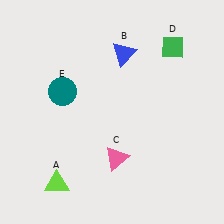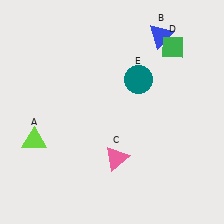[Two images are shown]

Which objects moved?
The objects that moved are: the lime triangle (A), the blue triangle (B), the teal circle (E).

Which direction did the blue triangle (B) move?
The blue triangle (B) moved right.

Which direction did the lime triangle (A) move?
The lime triangle (A) moved up.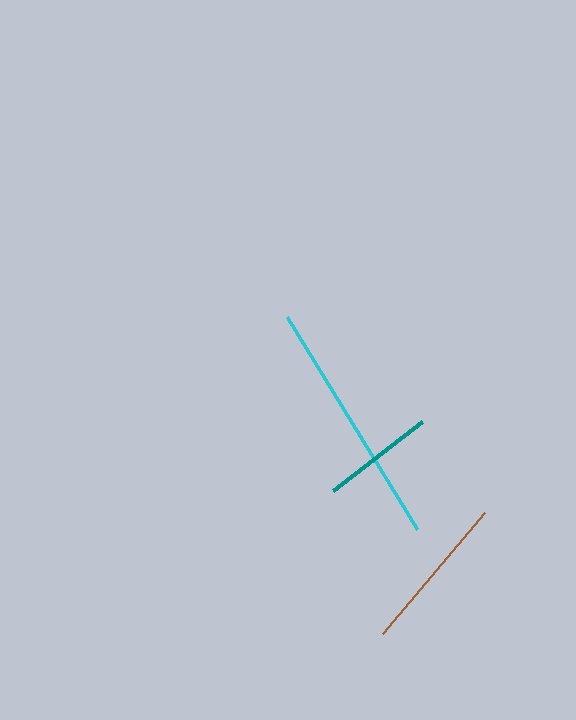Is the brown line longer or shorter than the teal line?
The brown line is longer than the teal line.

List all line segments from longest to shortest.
From longest to shortest: cyan, brown, teal.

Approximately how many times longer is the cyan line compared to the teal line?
The cyan line is approximately 2.2 times the length of the teal line.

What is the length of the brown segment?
The brown segment is approximately 158 pixels long.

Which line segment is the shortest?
The teal line is the shortest at approximately 113 pixels.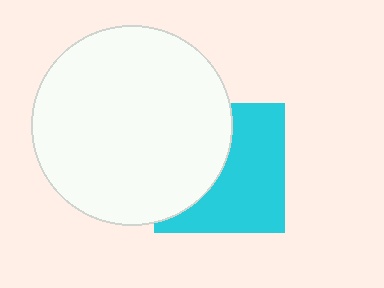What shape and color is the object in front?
The object in front is a white circle.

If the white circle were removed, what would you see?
You would see the complete cyan square.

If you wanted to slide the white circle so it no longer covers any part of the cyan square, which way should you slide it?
Slide it left — that is the most direct way to separate the two shapes.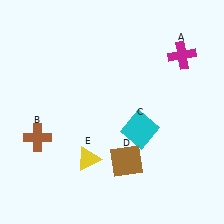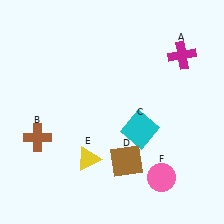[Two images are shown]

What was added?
A pink circle (F) was added in Image 2.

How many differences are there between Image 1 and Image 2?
There is 1 difference between the two images.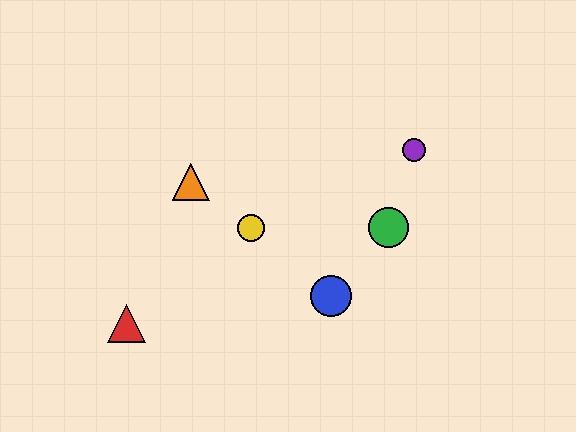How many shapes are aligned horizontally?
2 shapes (the green circle, the yellow circle) are aligned horizontally.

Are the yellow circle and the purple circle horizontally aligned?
No, the yellow circle is at y≈228 and the purple circle is at y≈150.